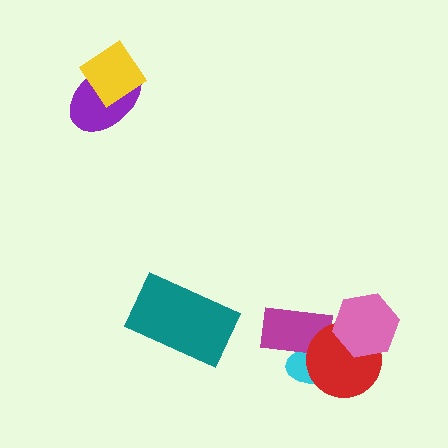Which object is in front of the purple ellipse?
The yellow diamond is in front of the purple ellipse.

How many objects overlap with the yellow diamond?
1 object overlaps with the yellow diamond.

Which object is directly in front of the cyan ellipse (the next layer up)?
The magenta rectangle is directly in front of the cyan ellipse.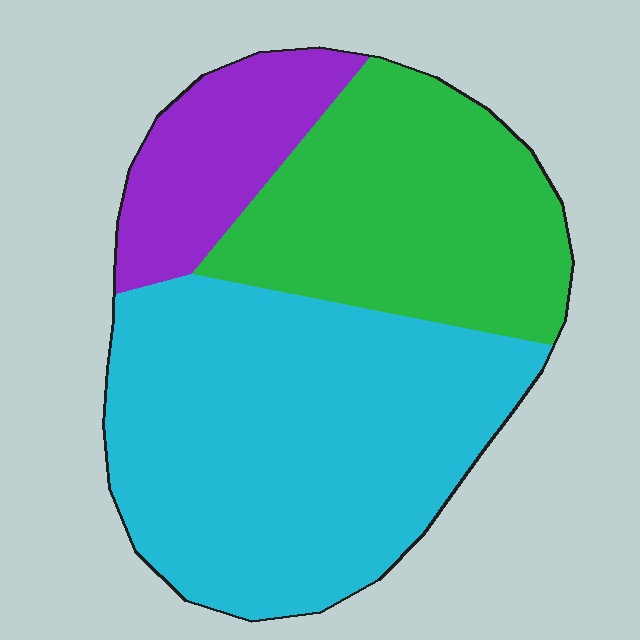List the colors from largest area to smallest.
From largest to smallest: cyan, green, purple.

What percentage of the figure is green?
Green takes up about one third (1/3) of the figure.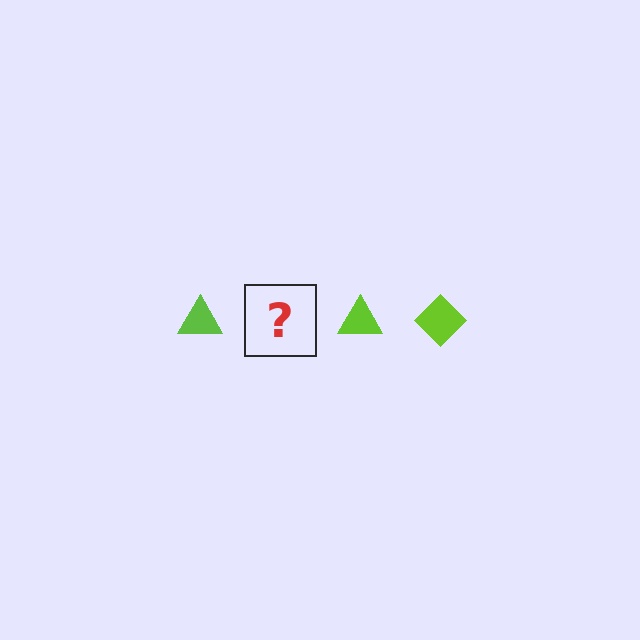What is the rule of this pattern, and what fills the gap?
The rule is that the pattern cycles through triangle, diamond shapes in lime. The gap should be filled with a lime diamond.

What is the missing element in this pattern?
The missing element is a lime diamond.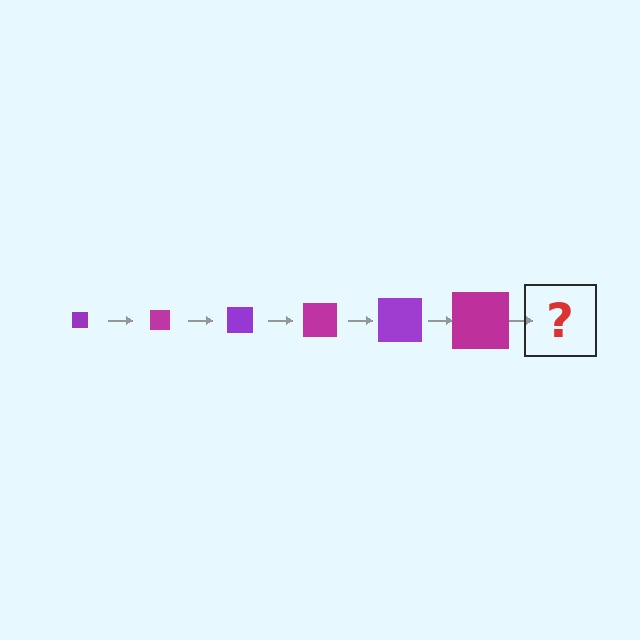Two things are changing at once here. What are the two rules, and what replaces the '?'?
The two rules are that the square grows larger each step and the color cycles through purple and magenta. The '?' should be a purple square, larger than the previous one.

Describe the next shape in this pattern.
It should be a purple square, larger than the previous one.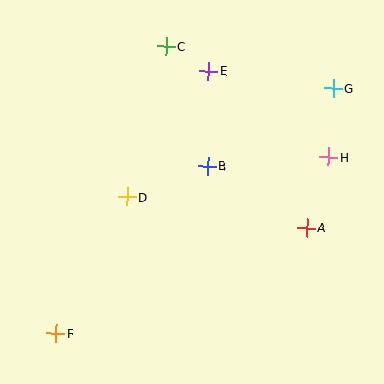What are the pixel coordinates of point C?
Point C is at (166, 46).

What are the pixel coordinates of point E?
Point E is at (208, 71).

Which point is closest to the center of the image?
Point B at (207, 166) is closest to the center.